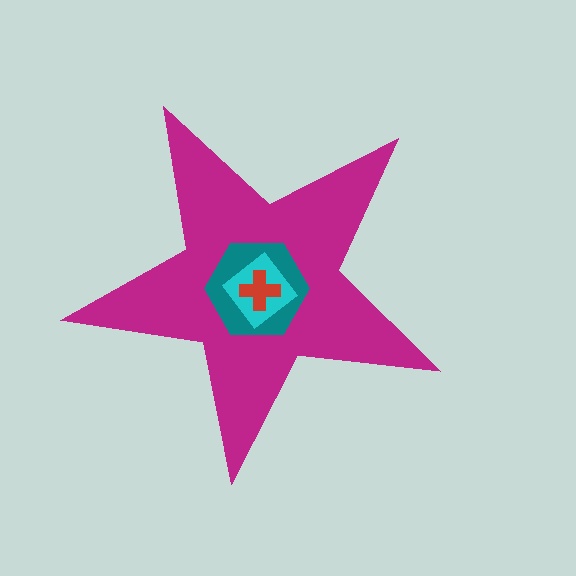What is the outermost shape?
The magenta star.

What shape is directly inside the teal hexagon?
The cyan diamond.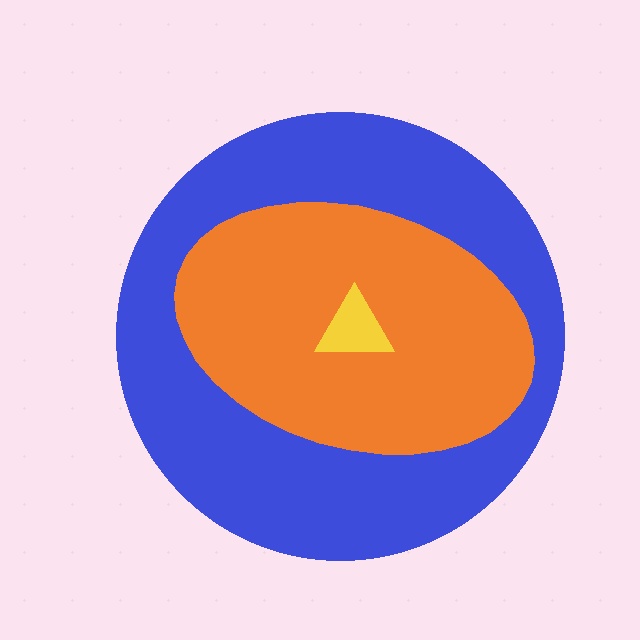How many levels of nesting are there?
3.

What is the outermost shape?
The blue circle.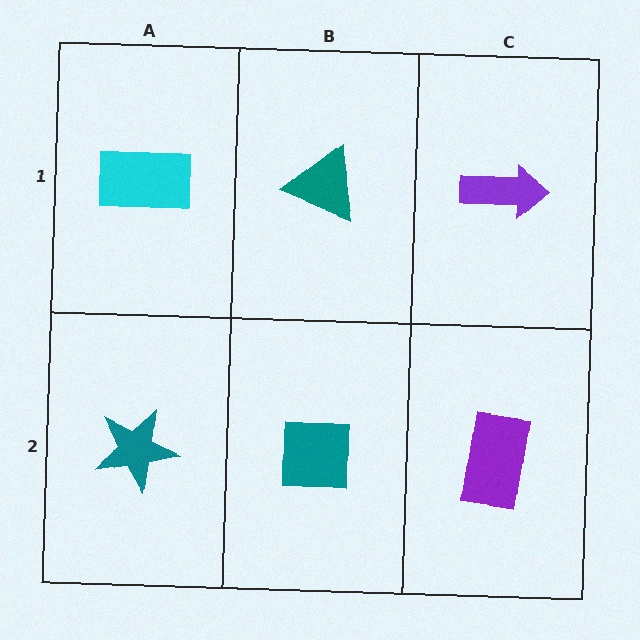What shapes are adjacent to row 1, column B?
A teal square (row 2, column B), a cyan rectangle (row 1, column A), a purple arrow (row 1, column C).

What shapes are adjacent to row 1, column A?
A teal star (row 2, column A), a teal triangle (row 1, column B).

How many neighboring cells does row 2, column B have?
3.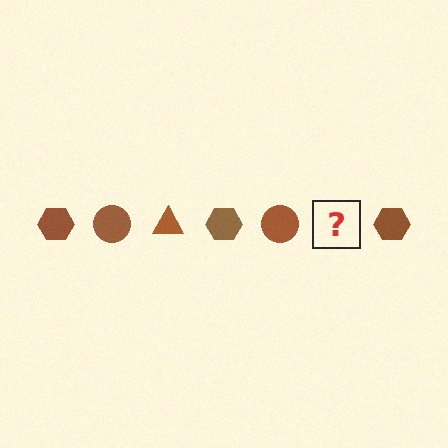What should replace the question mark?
The question mark should be replaced with a brown triangle.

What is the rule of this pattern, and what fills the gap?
The rule is that the pattern cycles through hexagon, circle, triangle shapes in brown. The gap should be filled with a brown triangle.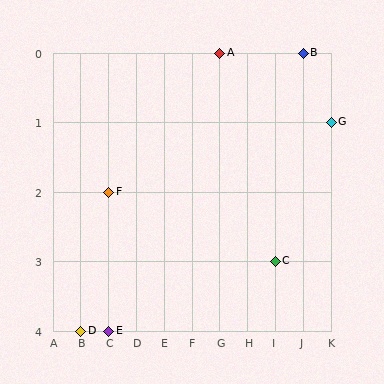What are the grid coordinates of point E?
Point E is at grid coordinates (C, 4).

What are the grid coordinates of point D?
Point D is at grid coordinates (B, 4).